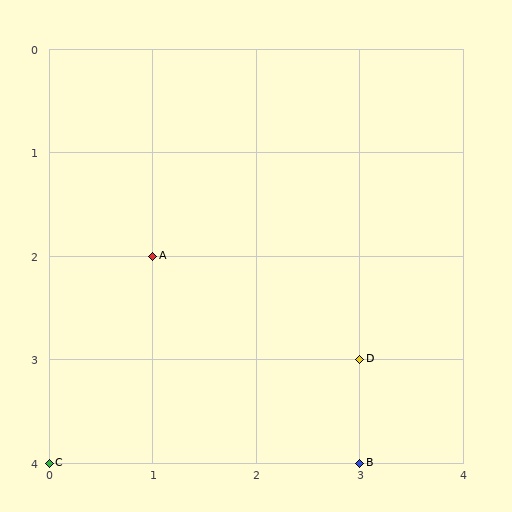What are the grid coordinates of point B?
Point B is at grid coordinates (3, 4).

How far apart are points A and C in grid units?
Points A and C are 1 column and 2 rows apart (about 2.2 grid units diagonally).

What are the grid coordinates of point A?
Point A is at grid coordinates (1, 2).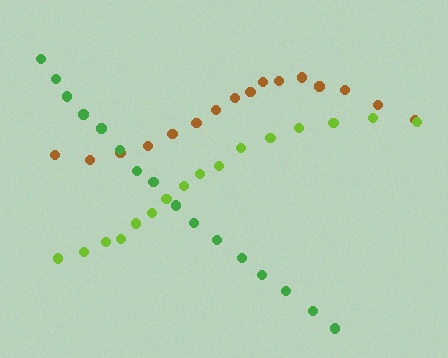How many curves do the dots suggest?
There are 3 distinct paths.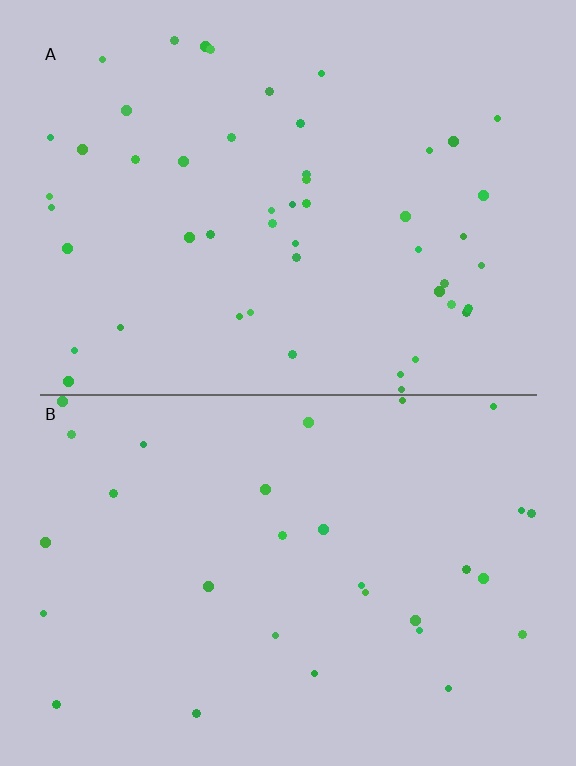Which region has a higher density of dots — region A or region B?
A (the top).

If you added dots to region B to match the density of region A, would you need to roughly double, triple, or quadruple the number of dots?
Approximately double.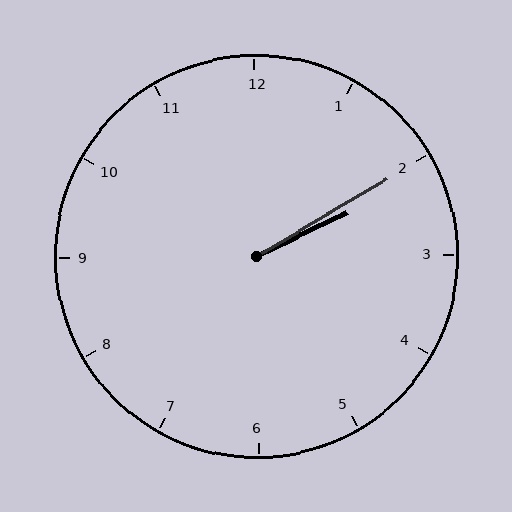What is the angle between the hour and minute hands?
Approximately 5 degrees.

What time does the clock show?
2:10.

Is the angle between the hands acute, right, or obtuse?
It is acute.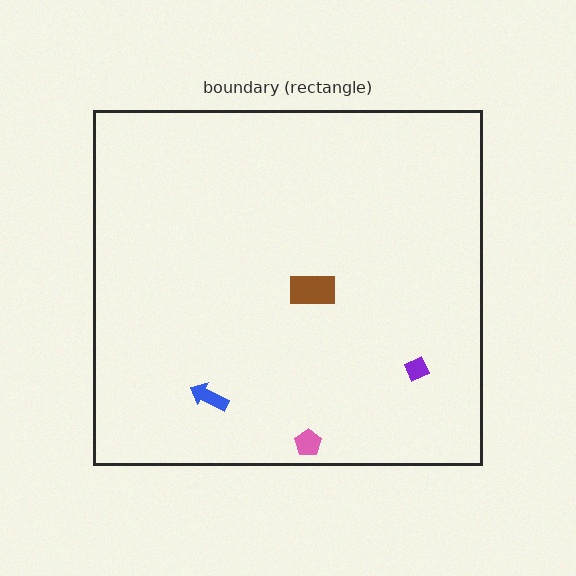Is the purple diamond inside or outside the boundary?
Inside.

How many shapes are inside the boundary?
4 inside, 0 outside.